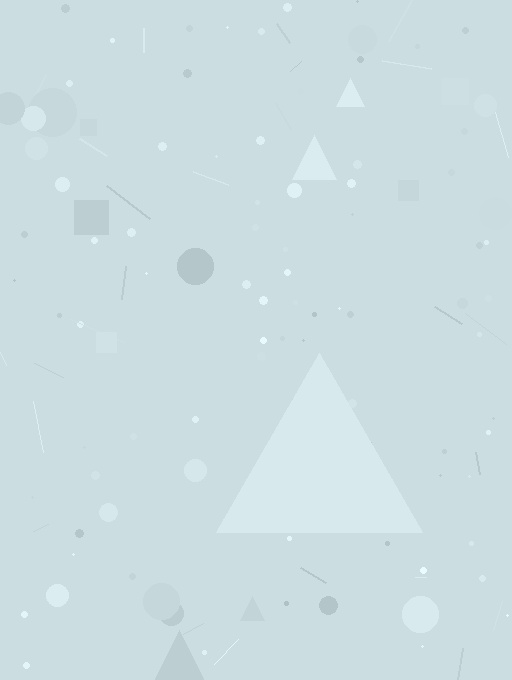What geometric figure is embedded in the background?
A triangle is embedded in the background.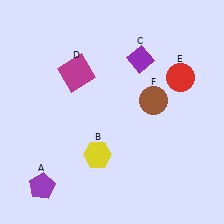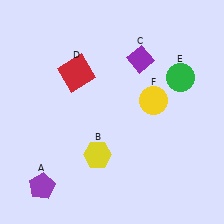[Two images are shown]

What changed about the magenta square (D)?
In Image 1, D is magenta. In Image 2, it changed to red.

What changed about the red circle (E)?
In Image 1, E is red. In Image 2, it changed to green.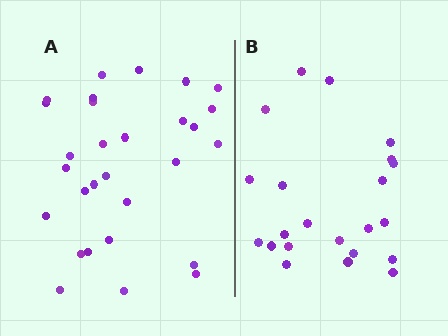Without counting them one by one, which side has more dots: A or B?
Region A (the left region) has more dots.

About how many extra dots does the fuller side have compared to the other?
Region A has roughly 8 or so more dots than region B.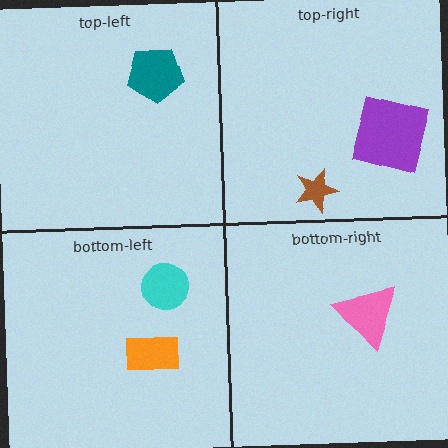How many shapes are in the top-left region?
1.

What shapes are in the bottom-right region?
The pink triangle.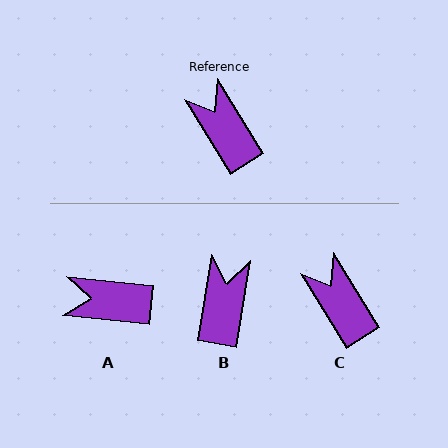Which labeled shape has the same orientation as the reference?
C.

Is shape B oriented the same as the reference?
No, it is off by about 41 degrees.